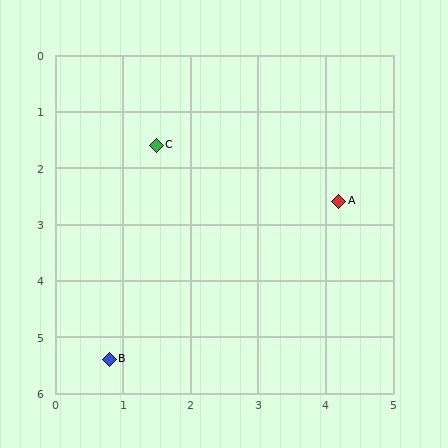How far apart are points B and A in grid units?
Points B and A are about 4.4 grid units apart.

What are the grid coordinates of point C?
Point C is at approximately (1.5, 1.6).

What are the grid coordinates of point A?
Point A is at approximately (4.2, 2.6).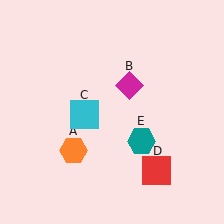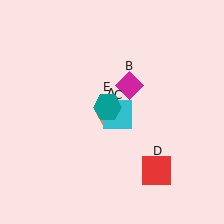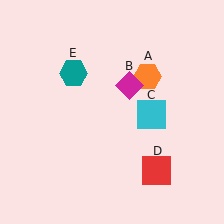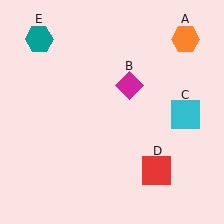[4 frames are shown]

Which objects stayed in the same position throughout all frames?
Magenta diamond (object B) and red square (object D) remained stationary.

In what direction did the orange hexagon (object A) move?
The orange hexagon (object A) moved up and to the right.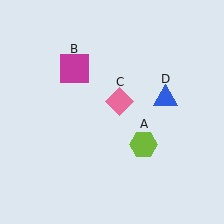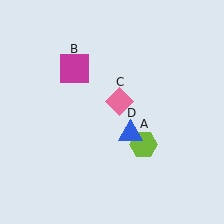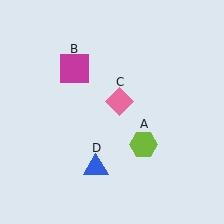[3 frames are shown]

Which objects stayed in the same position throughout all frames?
Lime hexagon (object A) and magenta square (object B) and pink diamond (object C) remained stationary.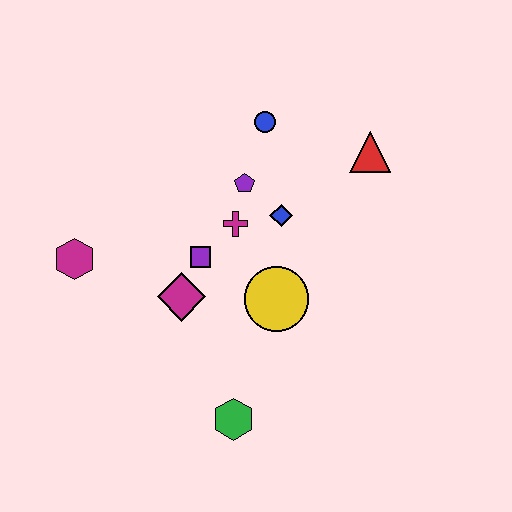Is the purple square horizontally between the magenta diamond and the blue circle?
Yes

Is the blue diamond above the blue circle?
No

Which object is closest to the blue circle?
The purple pentagon is closest to the blue circle.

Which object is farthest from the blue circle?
The green hexagon is farthest from the blue circle.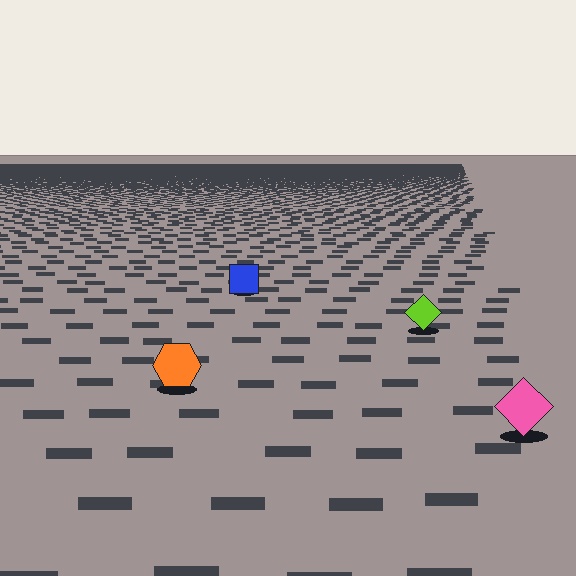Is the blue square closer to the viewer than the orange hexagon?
No. The orange hexagon is closer — you can tell from the texture gradient: the ground texture is coarser near it.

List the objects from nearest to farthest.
From nearest to farthest: the pink diamond, the orange hexagon, the lime diamond, the blue square.